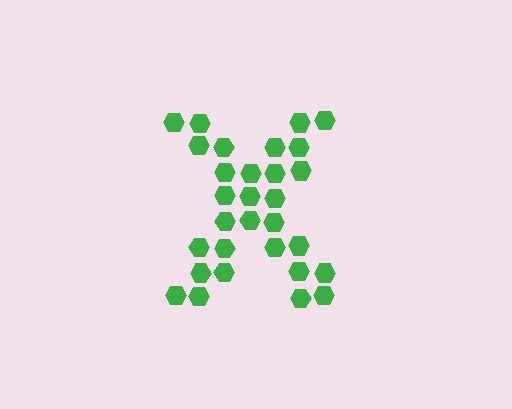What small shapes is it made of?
It is made of small hexagons.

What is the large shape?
The large shape is the letter X.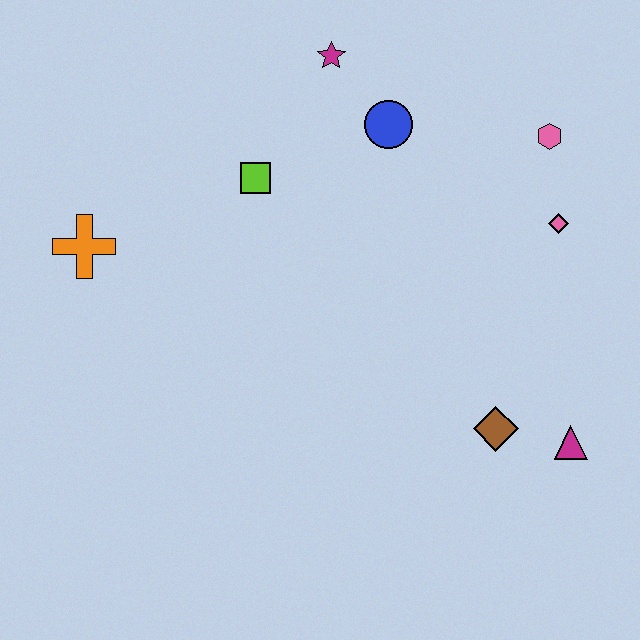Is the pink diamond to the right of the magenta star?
Yes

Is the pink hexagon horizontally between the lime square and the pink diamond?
Yes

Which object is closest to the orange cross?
The lime square is closest to the orange cross.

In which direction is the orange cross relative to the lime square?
The orange cross is to the left of the lime square.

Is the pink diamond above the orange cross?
Yes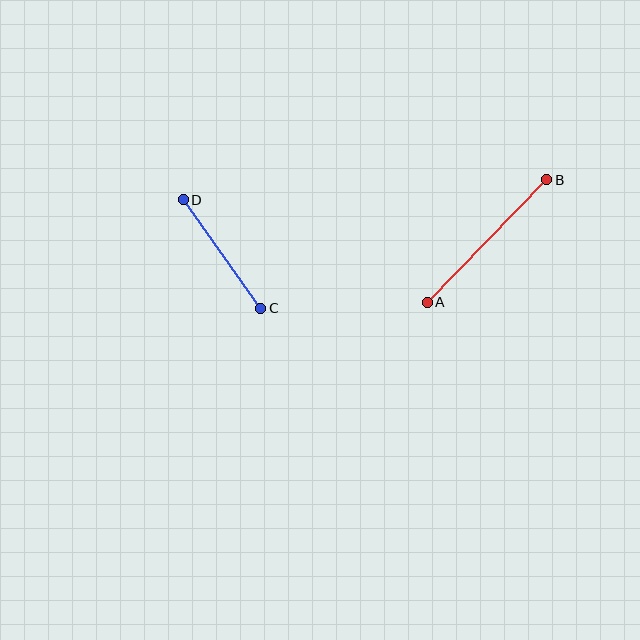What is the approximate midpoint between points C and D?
The midpoint is at approximately (222, 254) pixels.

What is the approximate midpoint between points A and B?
The midpoint is at approximately (487, 241) pixels.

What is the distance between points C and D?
The distance is approximately 133 pixels.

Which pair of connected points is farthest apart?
Points A and B are farthest apart.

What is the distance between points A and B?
The distance is approximately 171 pixels.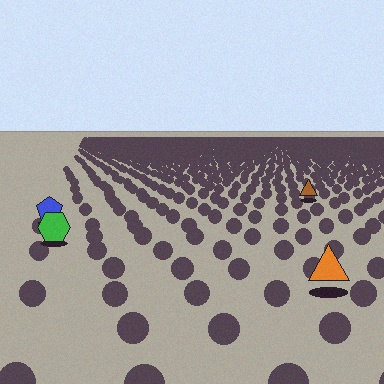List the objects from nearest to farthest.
From nearest to farthest: the orange triangle, the green hexagon, the blue pentagon, the brown triangle.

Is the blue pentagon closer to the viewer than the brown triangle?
Yes. The blue pentagon is closer — you can tell from the texture gradient: the ground texture is coarser near it.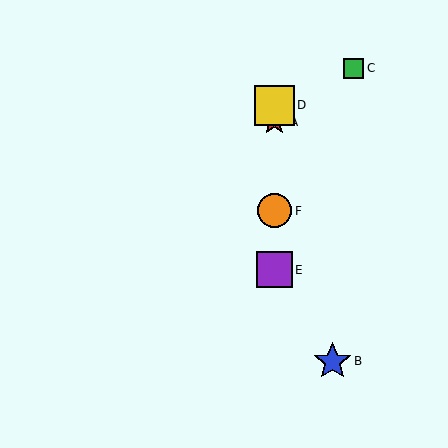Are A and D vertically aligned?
Yes, both are at x≈274.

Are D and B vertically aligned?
No, D is at x≈274 and B is at x≈332.